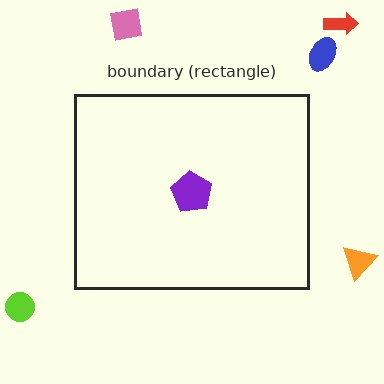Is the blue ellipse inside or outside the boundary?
Outside.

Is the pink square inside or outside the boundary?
Outside.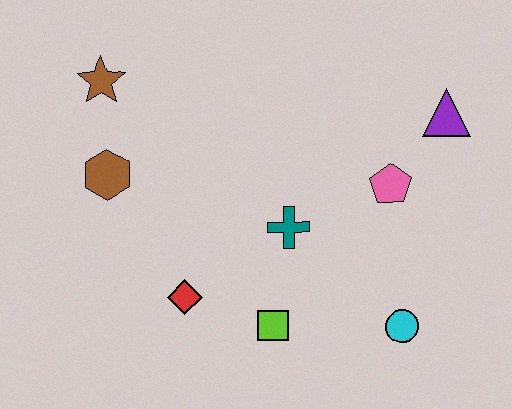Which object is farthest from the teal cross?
The brown star is farthest from the teal cross.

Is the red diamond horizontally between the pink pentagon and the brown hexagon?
Yes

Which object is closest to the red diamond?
The lime square is closest to the red diamond.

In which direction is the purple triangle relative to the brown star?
The purple triangle is to the right of the brown star.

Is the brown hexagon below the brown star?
Yes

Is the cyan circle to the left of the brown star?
No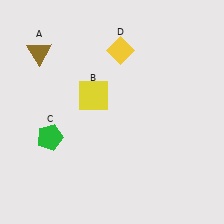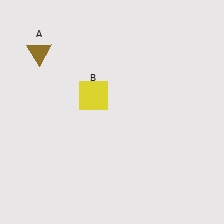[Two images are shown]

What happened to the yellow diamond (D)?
The yellow diamond (D) was removed in Image 2. It was in the top-right area of Image 1.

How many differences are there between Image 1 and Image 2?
There are 2 differences between the two images.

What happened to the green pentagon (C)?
The green pentagon (C) was removed in Image 2. It was in the bottom-left area of Image 1.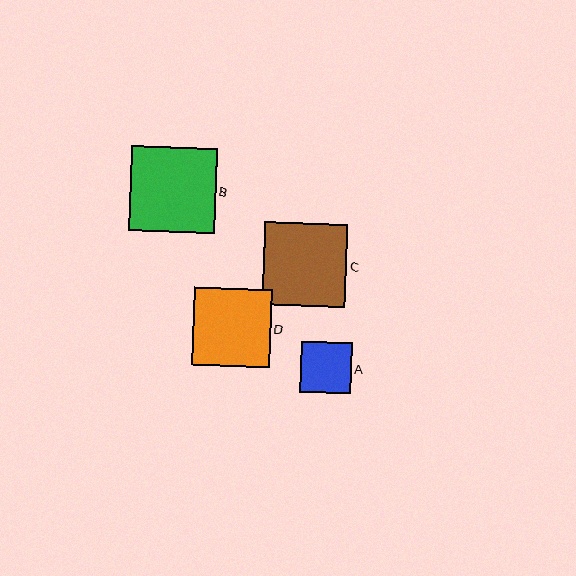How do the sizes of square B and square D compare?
Square B and square D are approximately the same size.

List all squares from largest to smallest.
From largest to smallest: B, C, D, A.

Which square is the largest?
Square B is the largest with a size of approximately 85 pixels.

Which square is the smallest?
Square A is the smallest with a size of approximately 51 pixels.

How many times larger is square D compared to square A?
Square D is approximately 1.5 times the size of square A.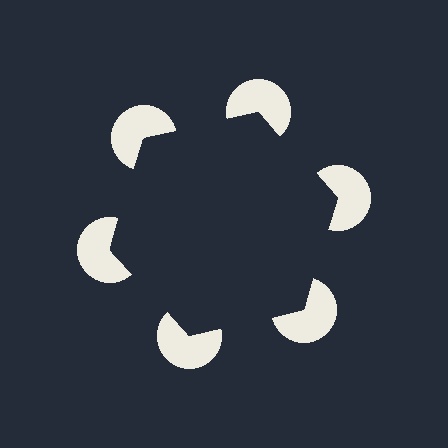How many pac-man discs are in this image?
There are 6 — one at each vertex of the illusory hexagon.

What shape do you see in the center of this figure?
An illusory hexagon — its edges are inferred from the aligned wedge cuts in the pac-man discs, not physically drawn.